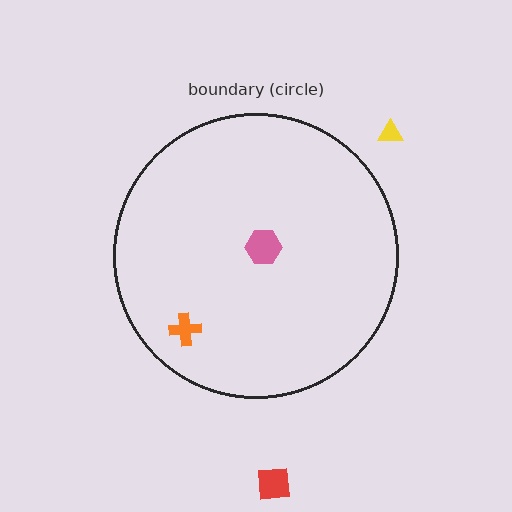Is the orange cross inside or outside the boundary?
Inside.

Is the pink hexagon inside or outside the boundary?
Inside.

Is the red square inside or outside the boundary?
Outside.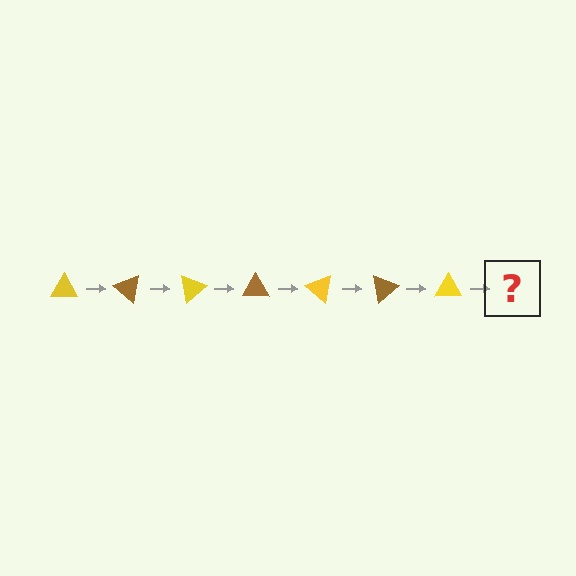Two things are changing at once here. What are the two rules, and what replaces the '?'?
The two rules are that it rotates 40 degrees each step and the color cycles through yellow and brown. The '?' should be a brown triangle, rotated 280 degrees from the start.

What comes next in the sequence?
The next element should be a brown triangle, rotated 280 degrees from the start.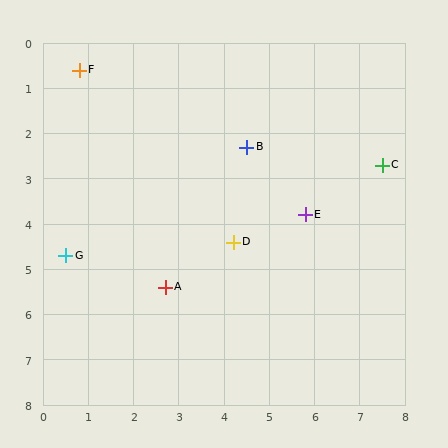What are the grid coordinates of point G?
Point G is at approximately (0.5, 4.7).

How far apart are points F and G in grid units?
Points F and G are about 4.1 grid units apart.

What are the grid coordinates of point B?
Point B is at approximately (4.5, 2.3).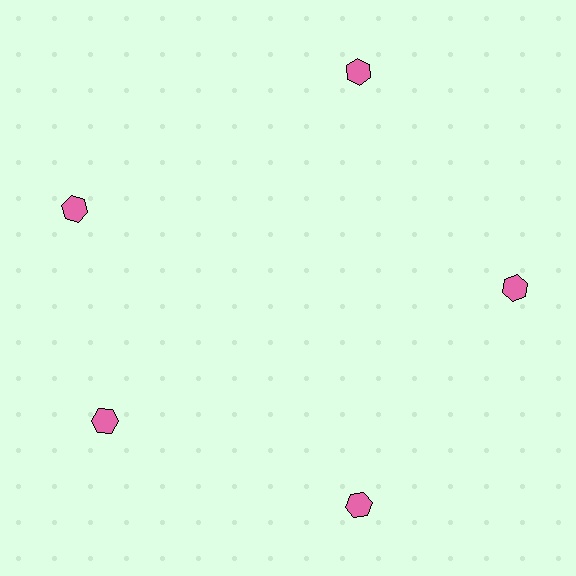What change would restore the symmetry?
The symmetry would be restored by rotating it back into even spacing with its neighbors so that all 5 hexagons sit at equal angles and equal distance from the center.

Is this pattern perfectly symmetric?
No. The 5 pink hexagons are arranged in a ring, but one element near the 10 o'clock position is rotated out of alignment along the ring, breaking the 5-fold rotational symmetry.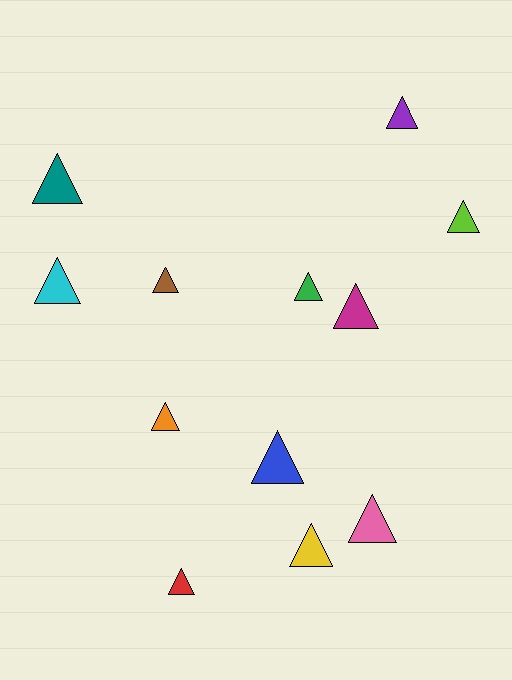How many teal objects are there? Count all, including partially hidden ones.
There is 1 teal object.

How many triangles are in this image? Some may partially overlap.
There are 12 triangles.